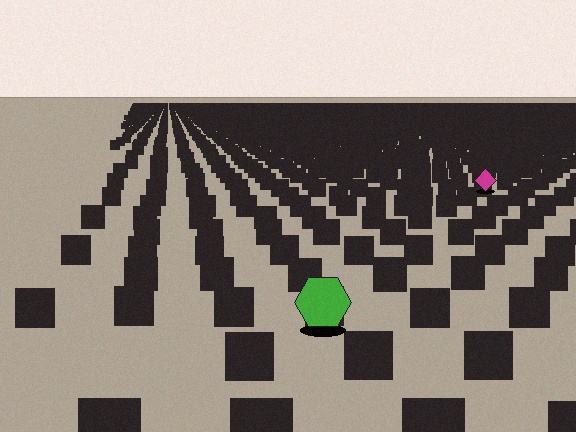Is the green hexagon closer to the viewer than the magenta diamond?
Yes. The green hexagon is closer — you can tell from the texture gradient: the ground texture is coarser near it.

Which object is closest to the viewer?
The green hexagon is closest. The texture marks near it are larger and more spread out.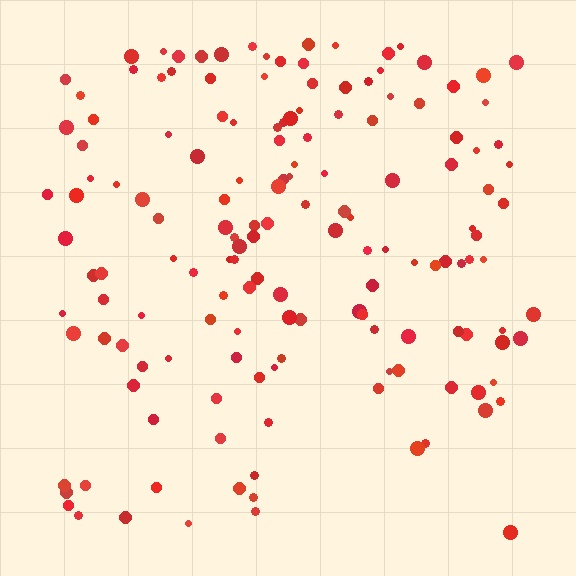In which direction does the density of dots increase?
From bottom to top, with the top side densest.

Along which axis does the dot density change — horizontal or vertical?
Vertical.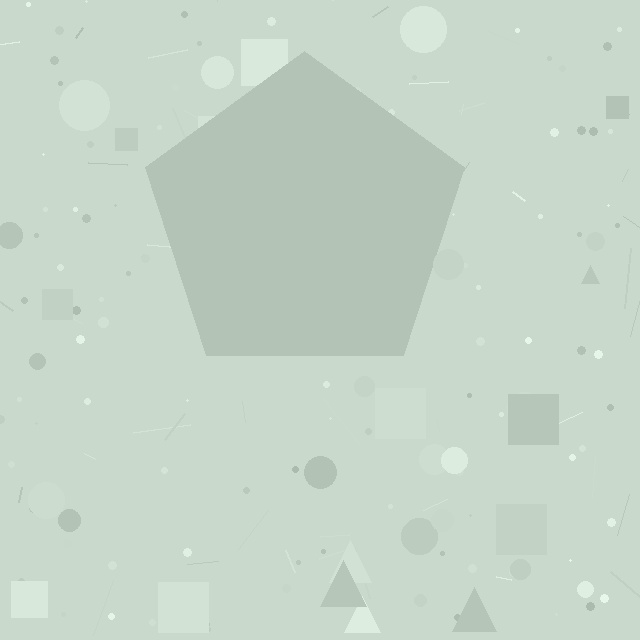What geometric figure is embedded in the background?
A pentagon is embedded in the background.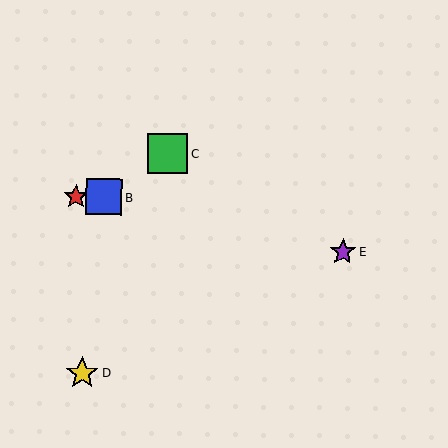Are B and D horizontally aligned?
No, B is at y≈197 and D is at y≈373.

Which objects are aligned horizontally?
Objects A, B are aligned horizontally.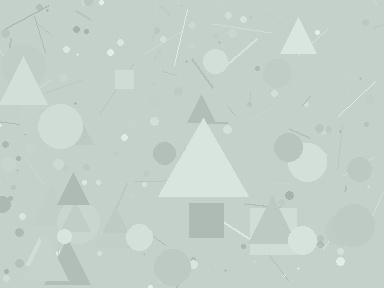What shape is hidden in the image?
A triangle is hidden in the image.